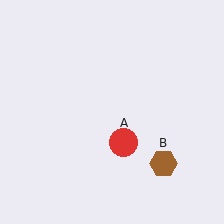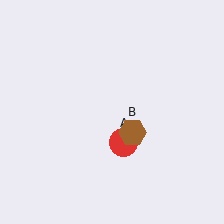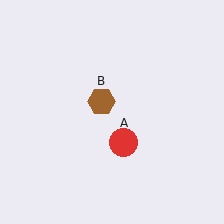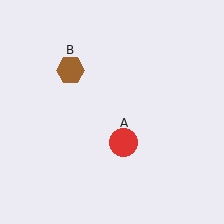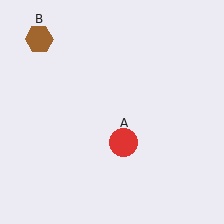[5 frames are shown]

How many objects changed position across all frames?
1 object changed position: brown hexagon (object B).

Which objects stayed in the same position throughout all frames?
Red circle (object A) remained stationary.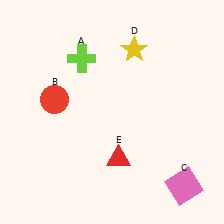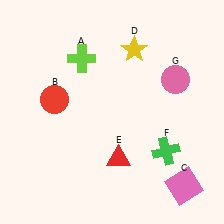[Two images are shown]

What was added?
A green cross (F), a pink circle (G) were added in Image 2.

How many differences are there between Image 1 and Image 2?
There are 2 differences between the two images.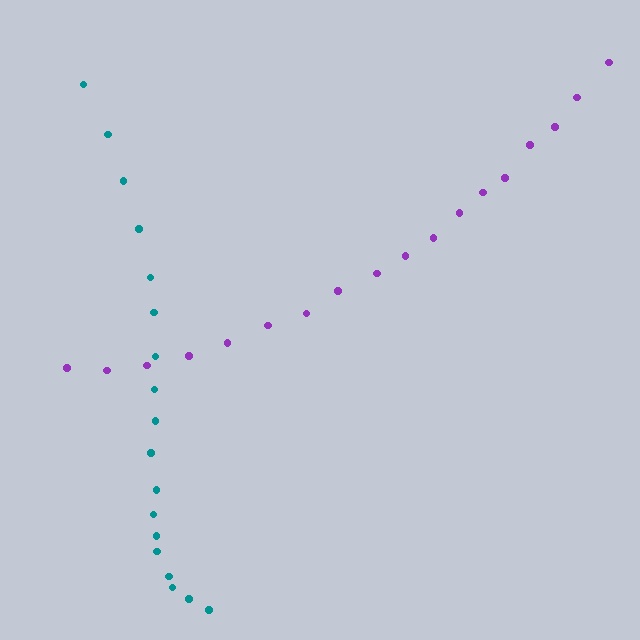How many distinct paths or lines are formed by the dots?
There are 2 distinct paths.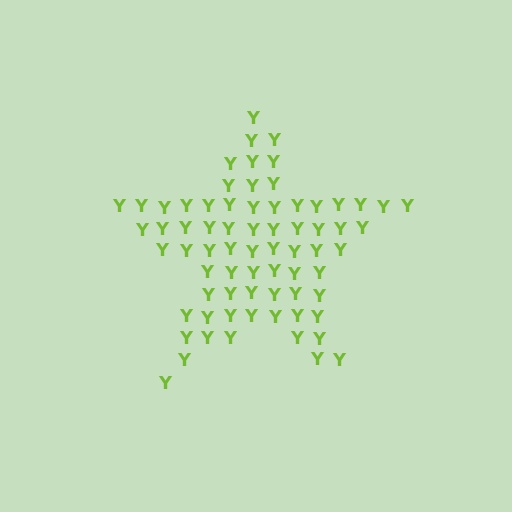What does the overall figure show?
The overall figure shows a star.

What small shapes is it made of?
It is made of small letter Y's.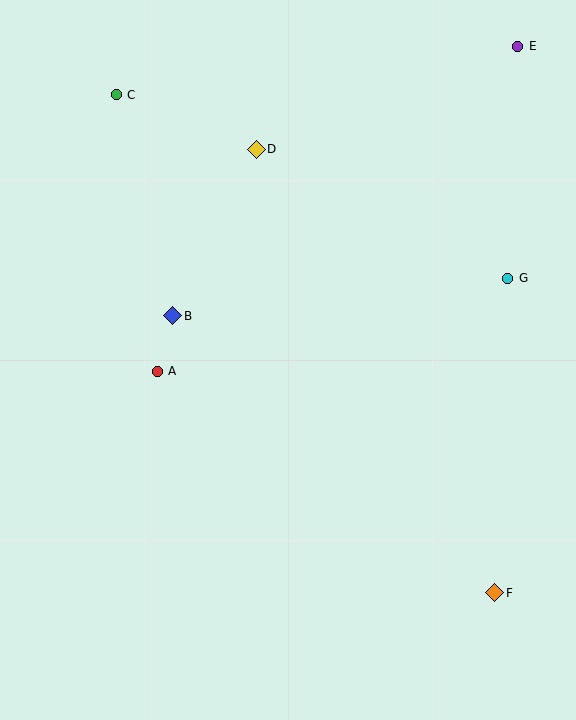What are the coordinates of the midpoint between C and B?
The midpoint between C and B is at (144, 205).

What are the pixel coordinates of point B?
Point B is at (173, 316).